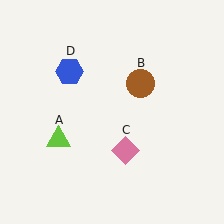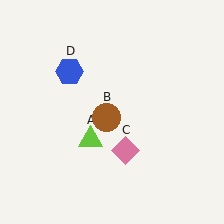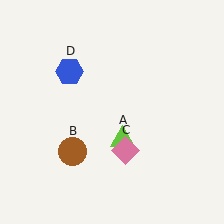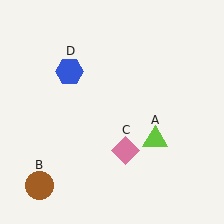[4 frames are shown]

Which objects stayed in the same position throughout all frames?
Pink diamond (object C) and blue hexagon (object D) remained stationary.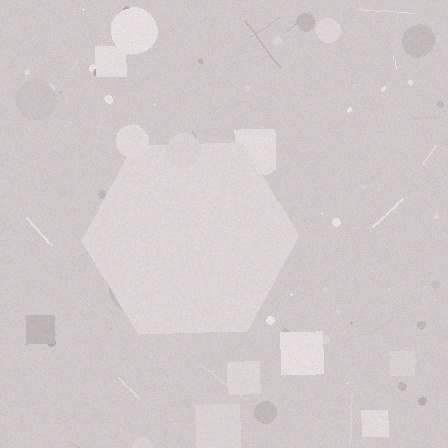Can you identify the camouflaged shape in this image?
The camouflaged shape is a hexagon.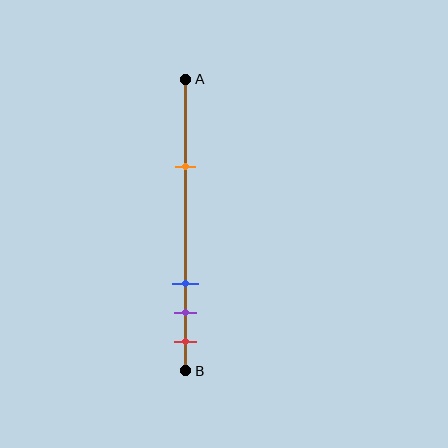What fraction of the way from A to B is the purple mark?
The purple mark is approximately 80% (0.8) of the way from A to B.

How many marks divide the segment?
There are 4 marks dividing the segment.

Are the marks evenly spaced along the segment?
No, the marks are not evenly spaced.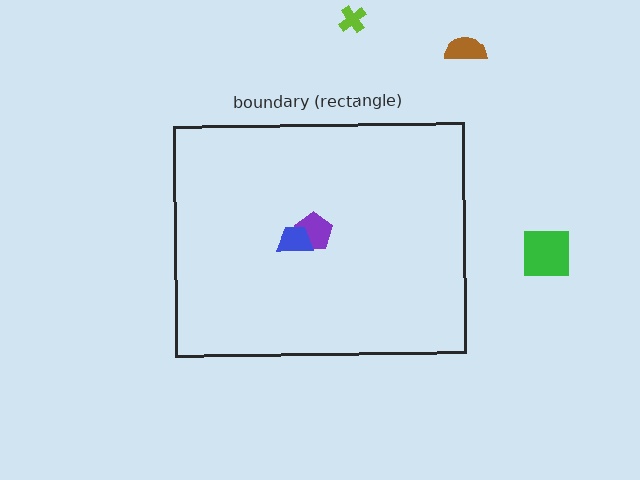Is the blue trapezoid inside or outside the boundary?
Inside.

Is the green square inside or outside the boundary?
Outside.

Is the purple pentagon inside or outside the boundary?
Inside.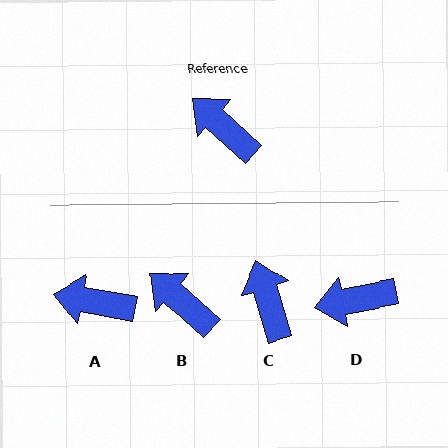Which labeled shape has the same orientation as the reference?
B.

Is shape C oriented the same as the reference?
No, it is off by about 31 degrees.